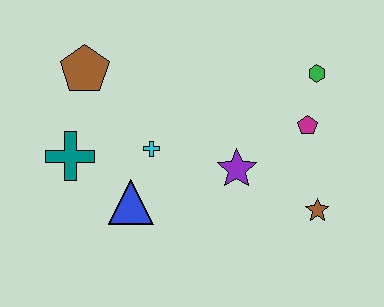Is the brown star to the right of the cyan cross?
Yes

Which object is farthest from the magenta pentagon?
The teal cross is farthest from the magenta pentagon.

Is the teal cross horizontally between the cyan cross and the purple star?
No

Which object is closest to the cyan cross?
The blue triangle is closest to the cyan cross.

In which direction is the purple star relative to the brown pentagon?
The purple star is to the right of the brown pentagon.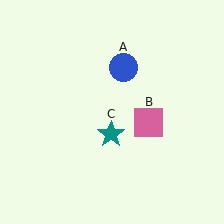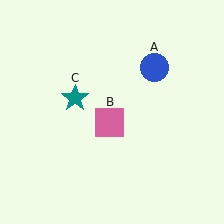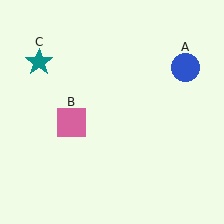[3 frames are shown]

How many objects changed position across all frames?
3 objects changed position: blue circle (object A), pink square (object B), teal star (object C).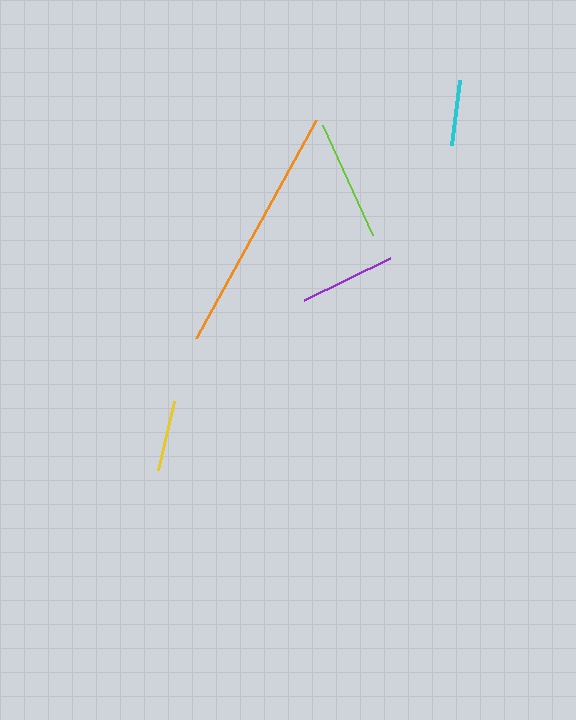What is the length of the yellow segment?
The yellow segment is approximately 71 pixels long.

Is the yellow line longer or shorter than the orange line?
The orange line is longer than the yellow line.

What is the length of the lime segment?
The lime segment is approximately 120 pixels long.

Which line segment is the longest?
The orange line is the longest at approximately 249 pixels.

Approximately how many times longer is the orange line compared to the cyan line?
The orange line is approximately 3.8 times the length of the cyan line.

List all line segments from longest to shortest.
From longest to shortest: orange, lime, purple, yellow, cyan.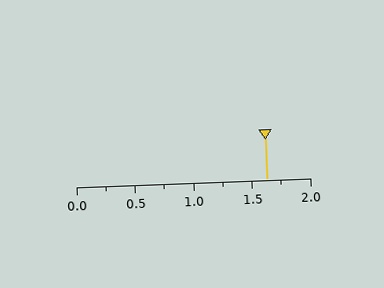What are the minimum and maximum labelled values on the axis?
The axis runs from 0.0 to 2.0.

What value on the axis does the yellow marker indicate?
The marker indicates approximately 1.62.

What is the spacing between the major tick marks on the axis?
The major ticks are spaced 0.5 apart.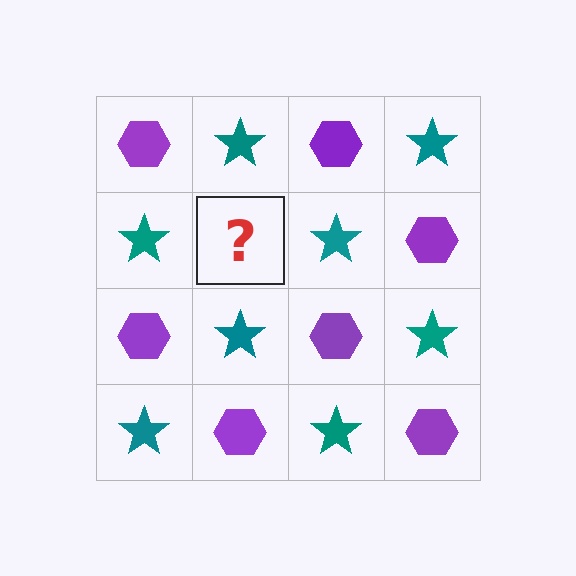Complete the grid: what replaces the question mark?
The question mark should be replaced with a purple hexagon.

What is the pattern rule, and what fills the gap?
The rule is that it alternates purple hexagon and teal star in a checkerboard pattern. The gap should be filled with a purple hexagon.